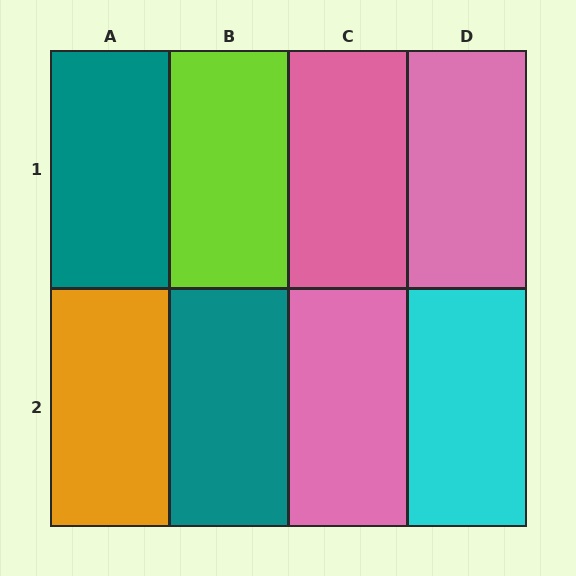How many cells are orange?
1 cell is orange.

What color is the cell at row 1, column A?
Teal.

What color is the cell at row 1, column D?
Pink.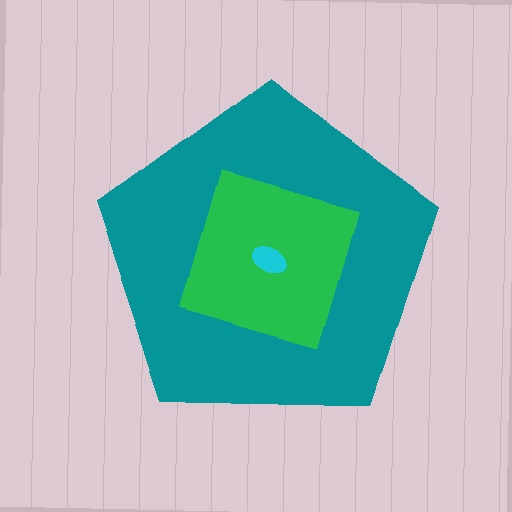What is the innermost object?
The cyan ellipse.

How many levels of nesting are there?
3.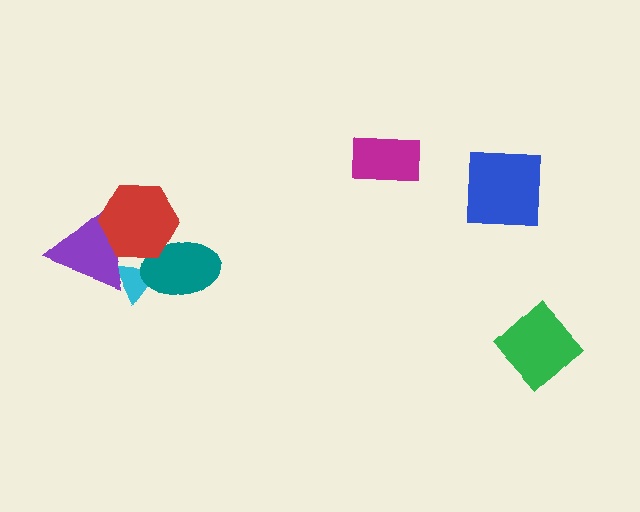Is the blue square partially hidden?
No, no other shape covers it.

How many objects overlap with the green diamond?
0 objects overlap with the green diamond.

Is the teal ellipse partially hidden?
Yes, it is partially covered by another shape.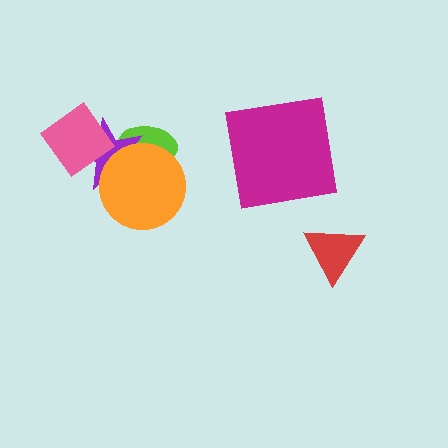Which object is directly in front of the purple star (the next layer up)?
The orange circle is directly in front of the purple star.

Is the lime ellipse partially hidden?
Yes, it is partially covered by another shape.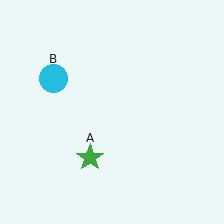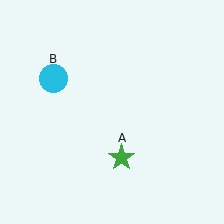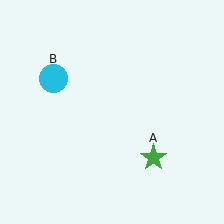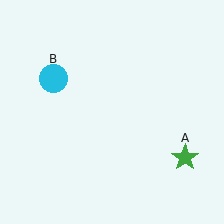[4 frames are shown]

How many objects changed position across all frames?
1 object changed position: green star (object A).